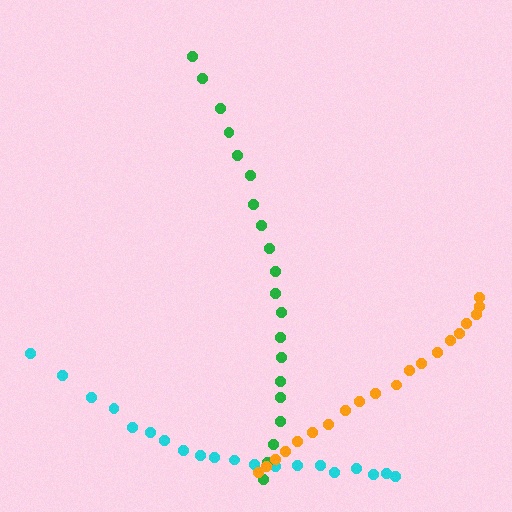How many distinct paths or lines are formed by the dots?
There are 3 distinct paths.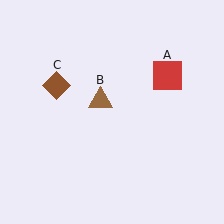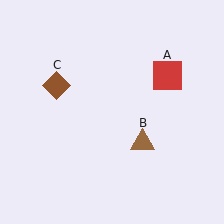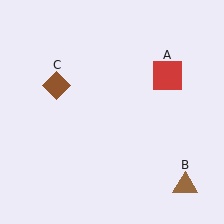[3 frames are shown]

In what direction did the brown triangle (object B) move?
The brown triangle (object B) moved down and to the right.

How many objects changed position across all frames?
1 object changed position: brown triangle (object B).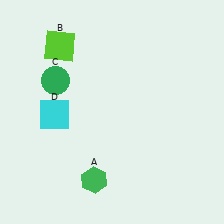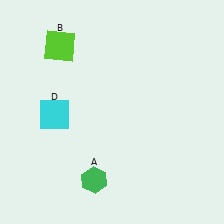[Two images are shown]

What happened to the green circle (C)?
The green circle (C) was removed in Image 2. It was in the top-left area of Image 1.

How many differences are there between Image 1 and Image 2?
There is 1 difference between the two images.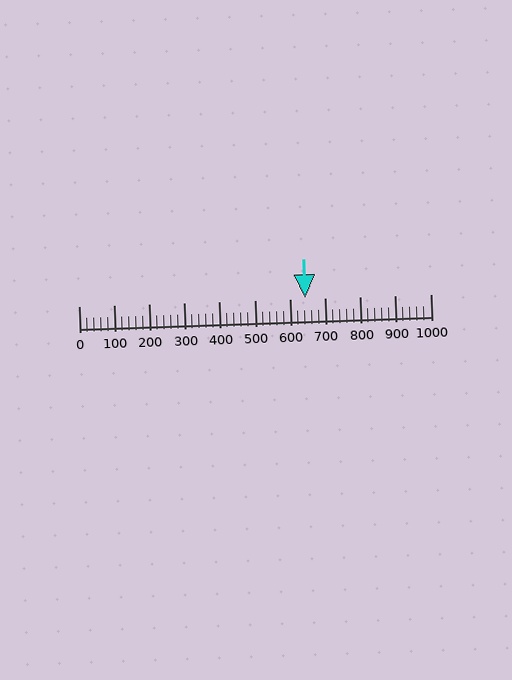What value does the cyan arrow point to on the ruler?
The cyan arrow points to approximately 643.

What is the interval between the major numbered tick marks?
The major tick marks are spaced 100 units apart.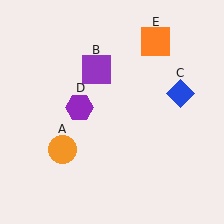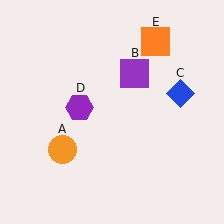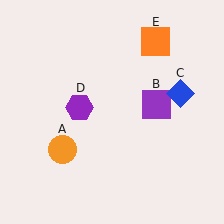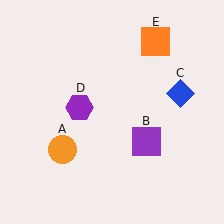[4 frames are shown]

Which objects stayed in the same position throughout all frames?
Orange circle (object A) and blue diamond (object C) and purple hexagon (object D) and orange square (object E) remained stationary.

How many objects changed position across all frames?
1 object changed position: purple square (object B).